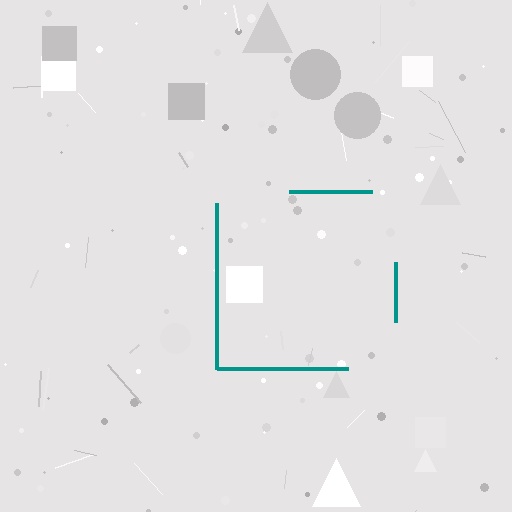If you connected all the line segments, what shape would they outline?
They would outline a square.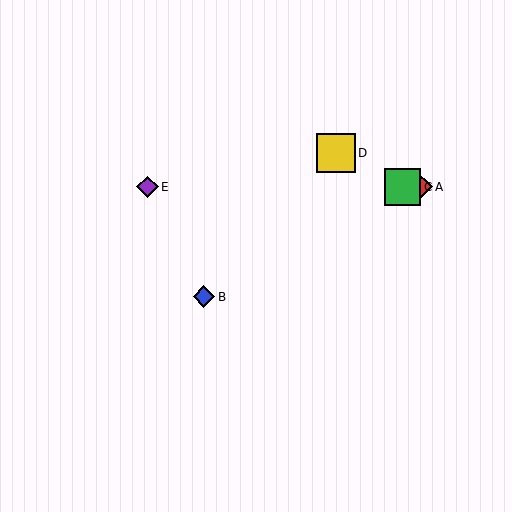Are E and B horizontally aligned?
No, E is at y≈187 and B is at y≈297.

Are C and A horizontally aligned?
Yes, both are at y≈187.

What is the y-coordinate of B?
Object B is at y≈297.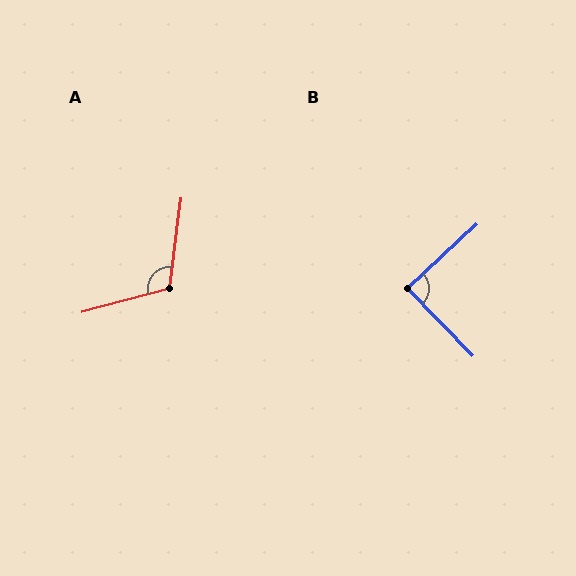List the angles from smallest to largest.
B (89°), A (112°).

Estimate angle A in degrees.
Approximately 112 degrees.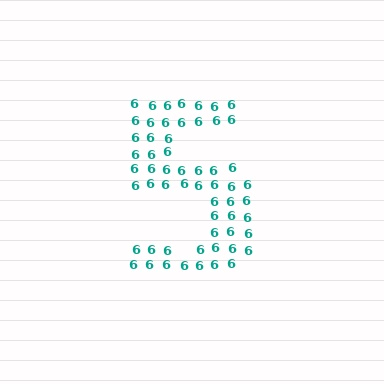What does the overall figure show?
The overall figure shows the digit 5.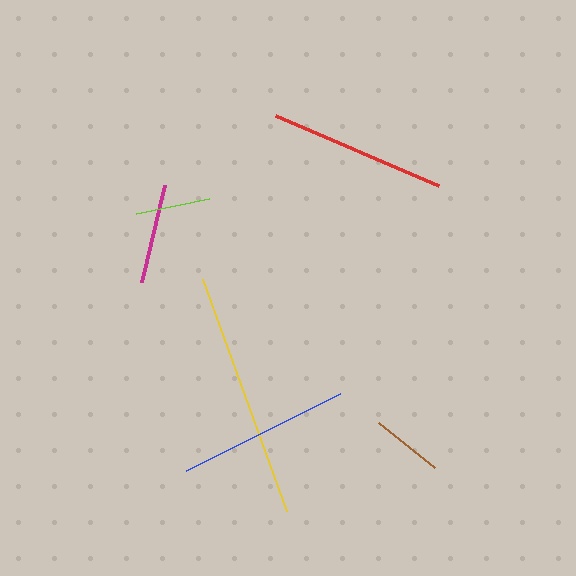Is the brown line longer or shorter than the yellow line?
The yellow line is longer than the brown line.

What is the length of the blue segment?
The blue segment is approximately 172 pixels long.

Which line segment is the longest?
The yellow line is the longest at approximately 247 pixels.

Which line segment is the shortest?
The brown line is the shortest at approximately 72 pixels.